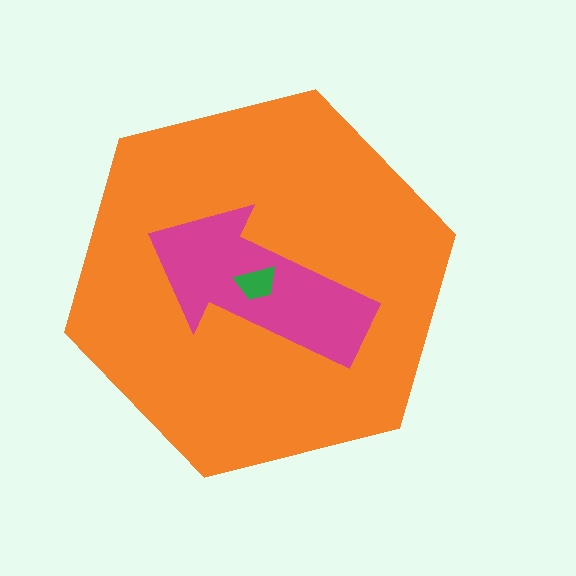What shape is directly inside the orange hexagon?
The magenta arrow.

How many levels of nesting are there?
3.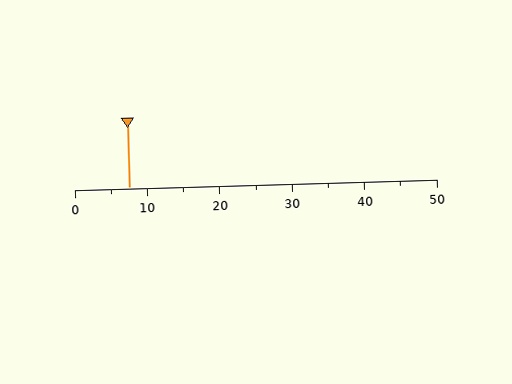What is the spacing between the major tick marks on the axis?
The major ticks are spaced 10 apart.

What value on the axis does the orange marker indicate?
The marker indicates approximately 7.5.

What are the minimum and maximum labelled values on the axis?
The axis runs from 0 to 50.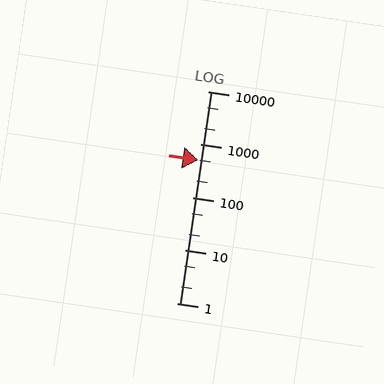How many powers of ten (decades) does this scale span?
The scale spans 4 decades, from 1 to 10000.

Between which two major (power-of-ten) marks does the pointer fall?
The pointer is between 100 and 1000.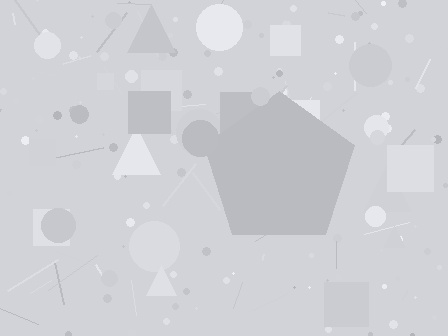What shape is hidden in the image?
A pentagon is hidden in the image.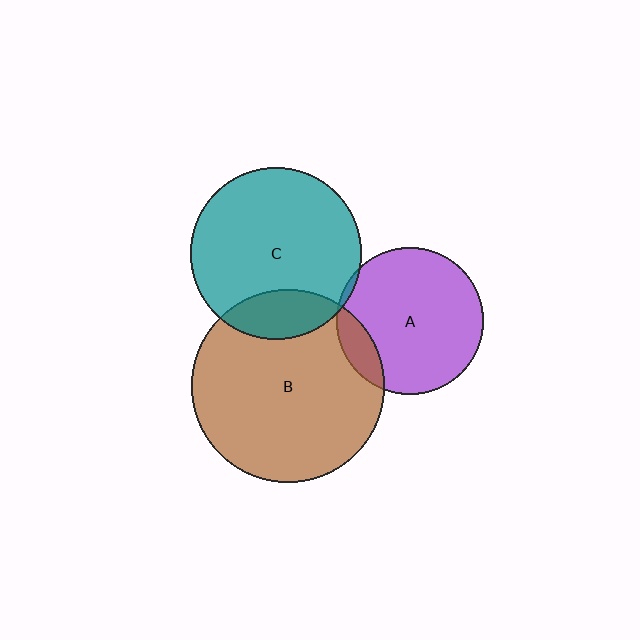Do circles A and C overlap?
Yes.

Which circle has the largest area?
Circle B (brown).